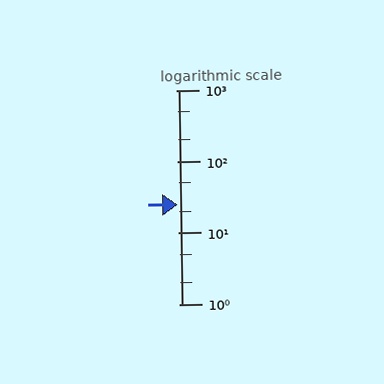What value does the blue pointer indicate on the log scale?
The pointer indicates approximately 25.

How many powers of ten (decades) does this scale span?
The scale spans 3 decades, from 1 to 1000.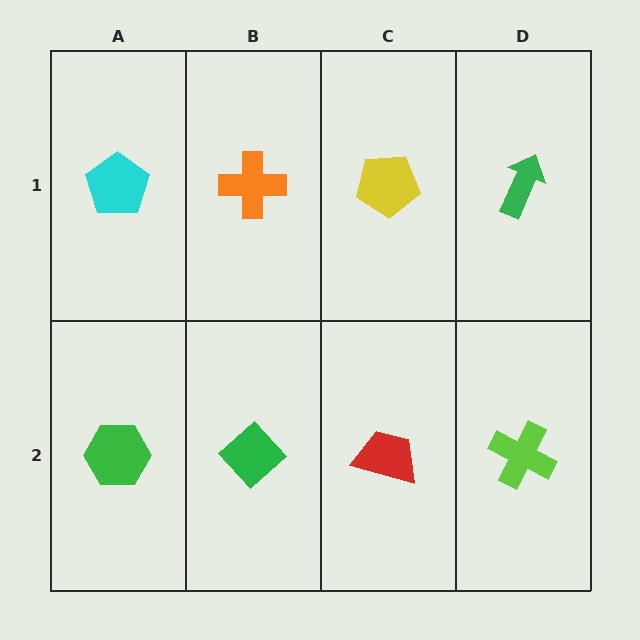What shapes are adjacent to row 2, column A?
A cyan pentagon (row 1, column A), a green diamond (row 2, column B).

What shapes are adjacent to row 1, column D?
A lime cross (row 2, column D), a yellow pentagon (row 1, column C).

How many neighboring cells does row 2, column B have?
3.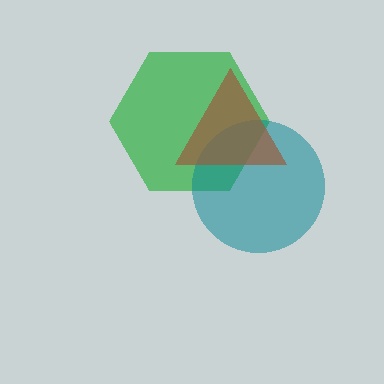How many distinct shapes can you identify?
There are 3 distinct shapes: a green hexagon, a teal circle, a brown triangle.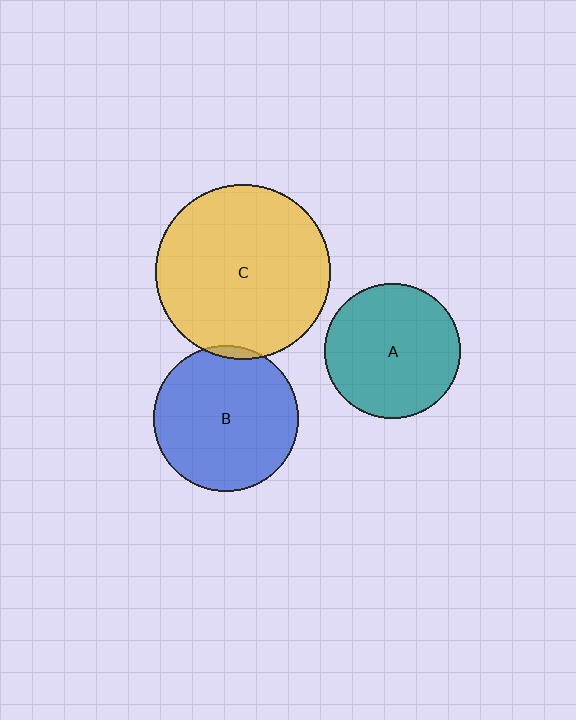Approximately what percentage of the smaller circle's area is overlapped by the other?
Approximately 5%.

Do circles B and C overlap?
Yes.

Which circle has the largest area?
Circle C (yellow).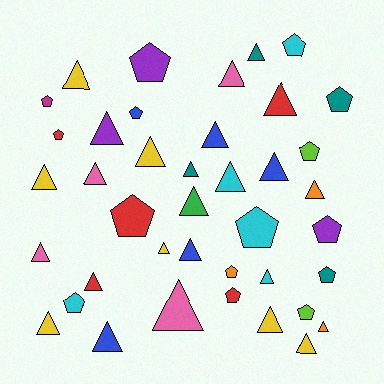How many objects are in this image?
There are 40 objects.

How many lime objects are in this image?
There are 2 lime objects.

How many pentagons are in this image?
There are 15 pentagons.